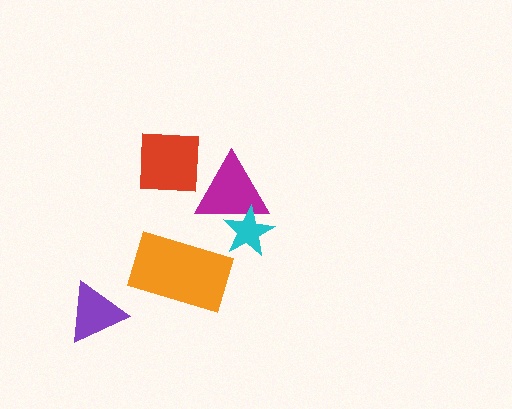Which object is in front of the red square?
The magenta triangle is in front of the red square.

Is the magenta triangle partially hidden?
Yes, it is partially covered by another shape.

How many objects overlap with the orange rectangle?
0 objects overlap with the orange rectangle.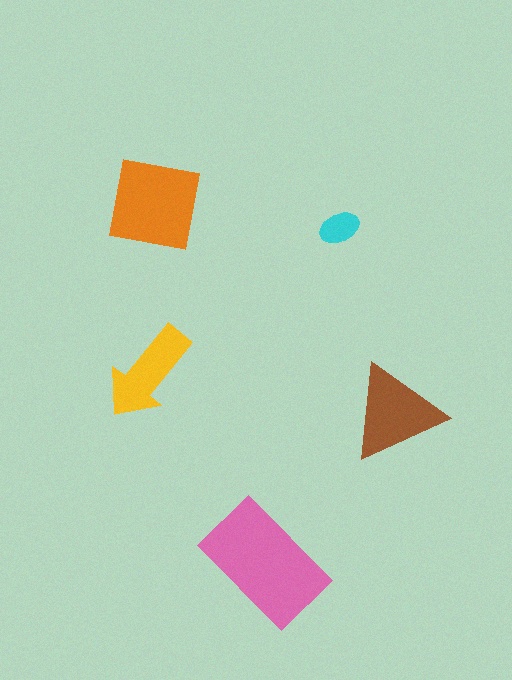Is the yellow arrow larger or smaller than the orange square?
Smaller.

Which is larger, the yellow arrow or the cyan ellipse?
The yellow arrow.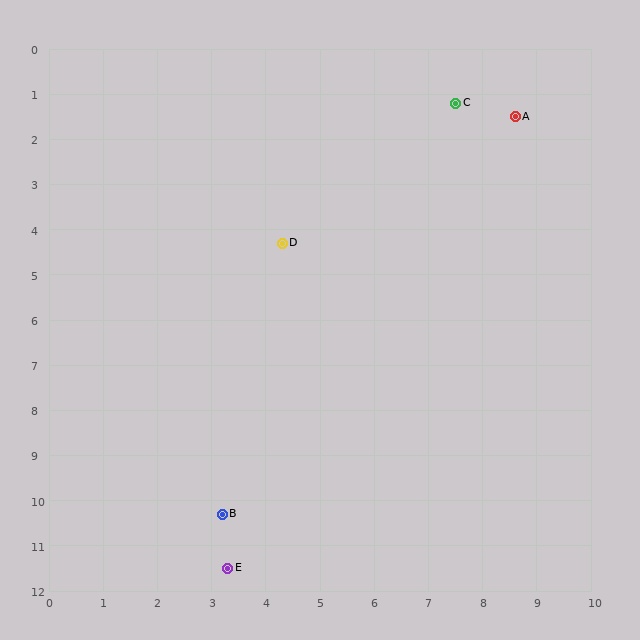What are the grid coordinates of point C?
Point C is at approximately (7.5, 1.2).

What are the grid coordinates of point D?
Point D is at approximately (4.3, 4.3).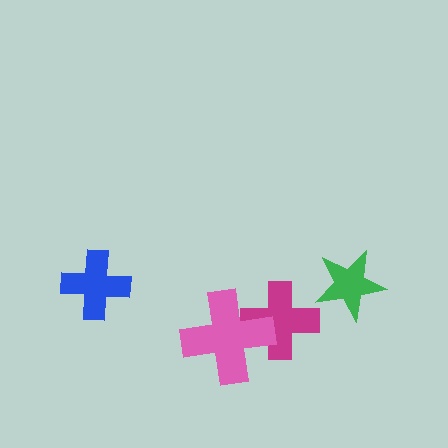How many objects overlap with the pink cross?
1 object overlaps with the pink cross.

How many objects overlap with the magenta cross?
1 object overlaps with the magenta cross.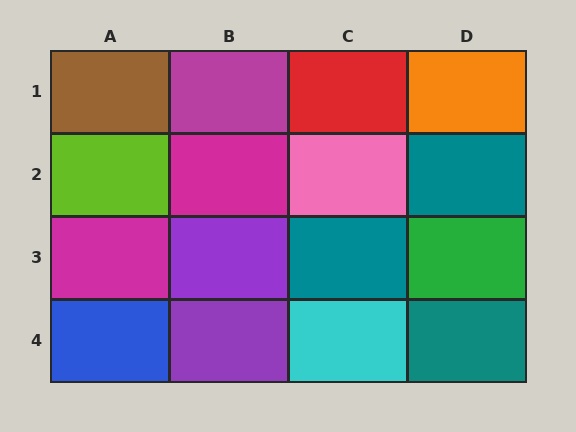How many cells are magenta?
3 cells are magenta.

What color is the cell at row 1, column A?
Brown.